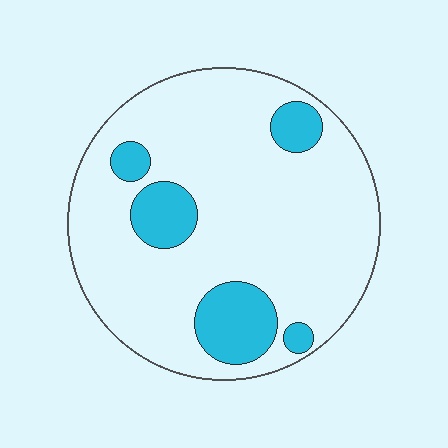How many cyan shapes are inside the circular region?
5.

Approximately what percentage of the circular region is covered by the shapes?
Approximately 15%.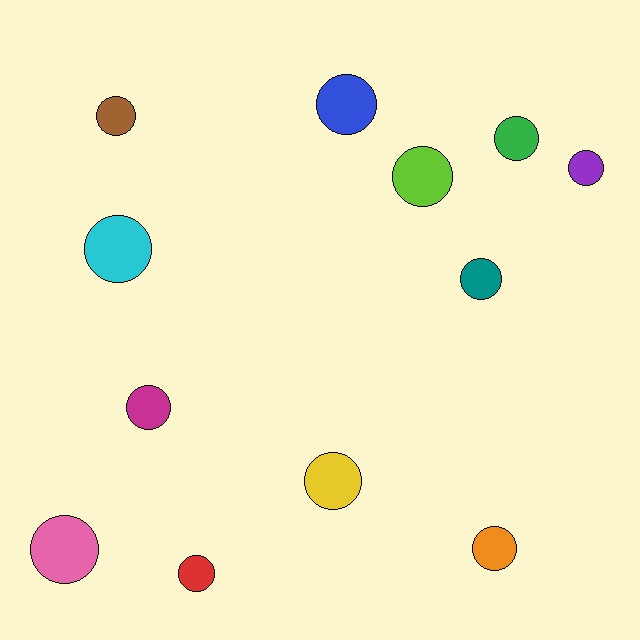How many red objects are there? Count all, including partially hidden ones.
There is 1 red object.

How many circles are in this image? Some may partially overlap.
There are 12 circles.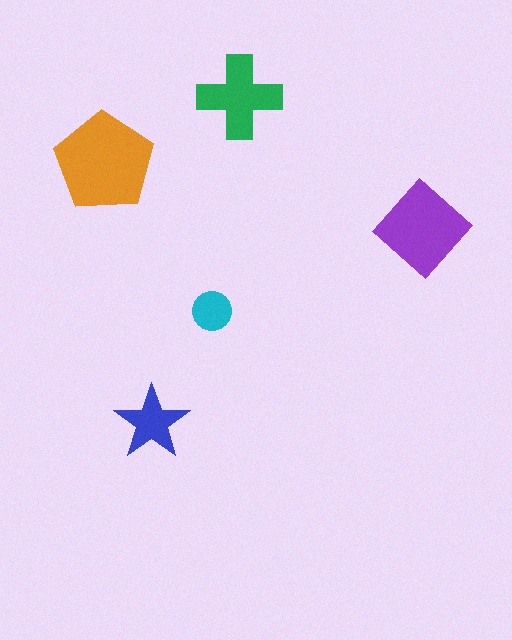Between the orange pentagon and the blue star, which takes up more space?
The orange pentagon.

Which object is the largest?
The orange pentagon.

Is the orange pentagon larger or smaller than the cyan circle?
Larger.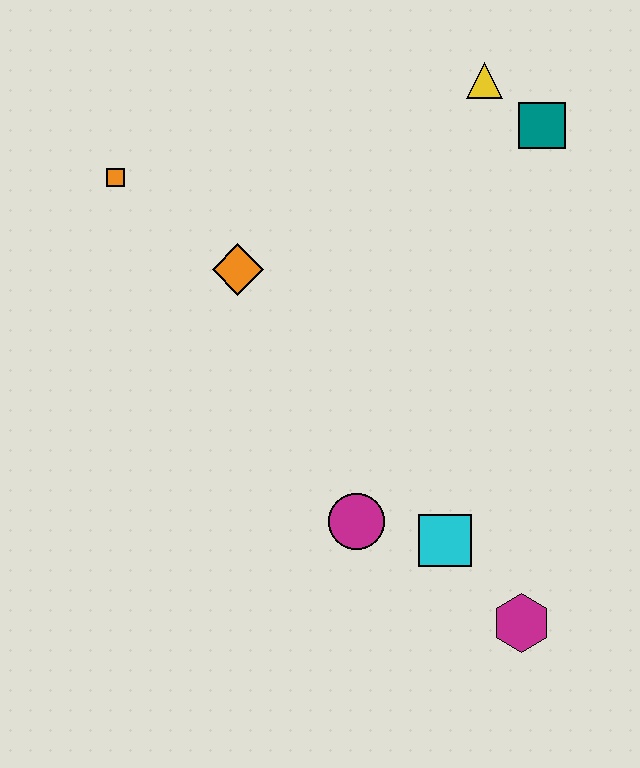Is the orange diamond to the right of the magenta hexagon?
No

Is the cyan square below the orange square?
Yes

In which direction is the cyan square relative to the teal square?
The cyan square is below the teal square.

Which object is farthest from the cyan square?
The orange square is farthest from the cyan square.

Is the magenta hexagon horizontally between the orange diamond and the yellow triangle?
No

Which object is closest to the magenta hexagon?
The cyan square is closest to the magenta hexagon.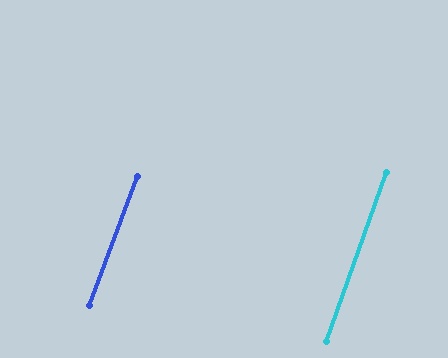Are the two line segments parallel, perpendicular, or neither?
Parallel — their directions differ by only 0.8°.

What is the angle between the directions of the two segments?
Approximately 1 degree.